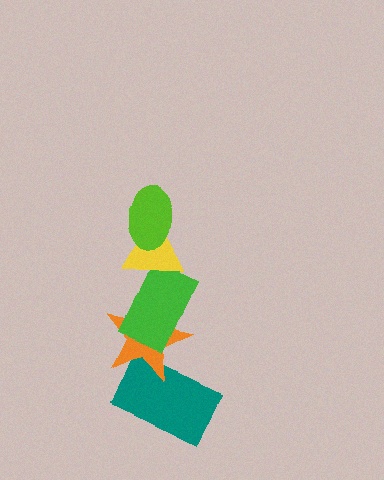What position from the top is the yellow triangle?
The yellow triangle is 2nd from the top.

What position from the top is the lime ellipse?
The lime ellipse is 1st from the top.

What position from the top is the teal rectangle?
The teal rectangle is 5th from the top.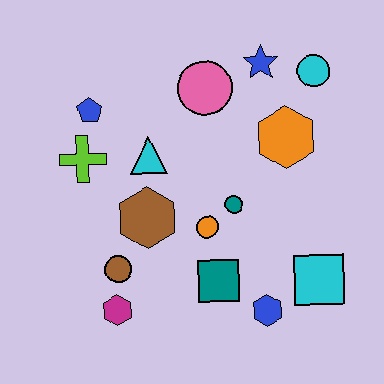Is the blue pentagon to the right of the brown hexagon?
No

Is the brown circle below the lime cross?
Yes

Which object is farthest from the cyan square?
The blue pentagon is farthest from the cyan square.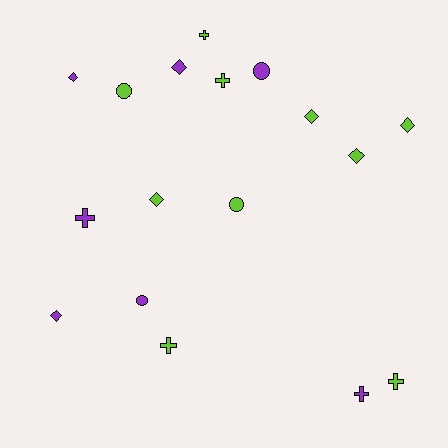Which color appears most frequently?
Lime, with 10 objects.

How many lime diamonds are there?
There are 4 lime diamonds.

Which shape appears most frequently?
Diamond, with 7 objects.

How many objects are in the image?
There are 17 objects.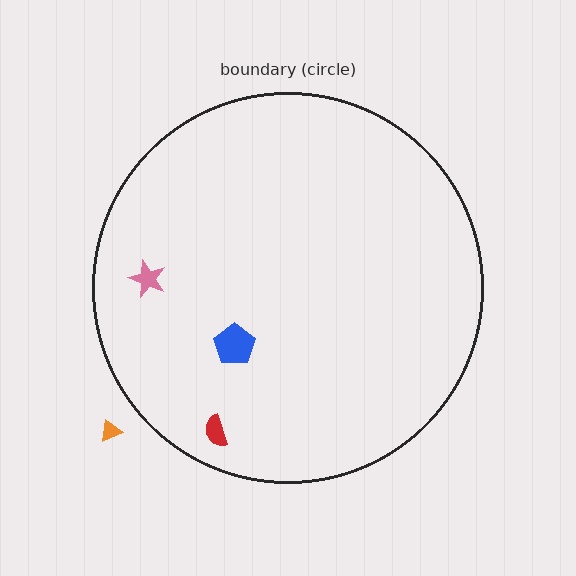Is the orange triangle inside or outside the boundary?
Outside.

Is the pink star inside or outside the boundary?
Inside.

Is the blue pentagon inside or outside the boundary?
Inside.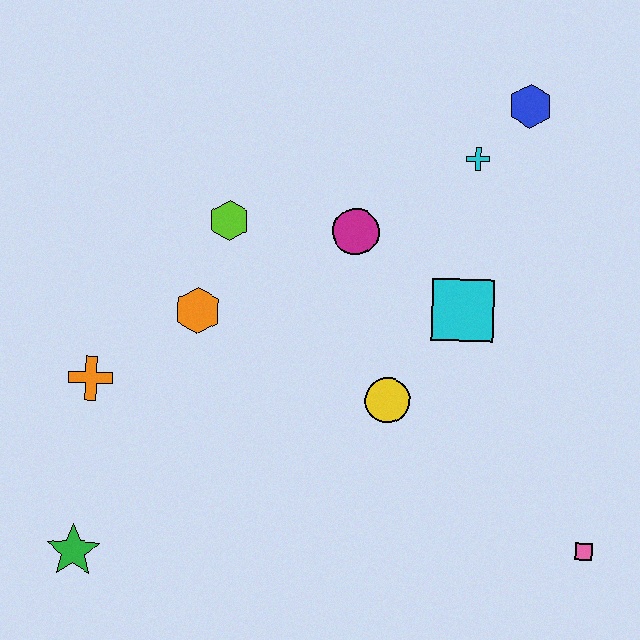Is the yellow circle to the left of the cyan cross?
Yes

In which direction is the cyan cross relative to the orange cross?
The cyan cross is to the right of the orange cross.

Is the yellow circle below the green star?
No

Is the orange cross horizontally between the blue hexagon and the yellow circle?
No